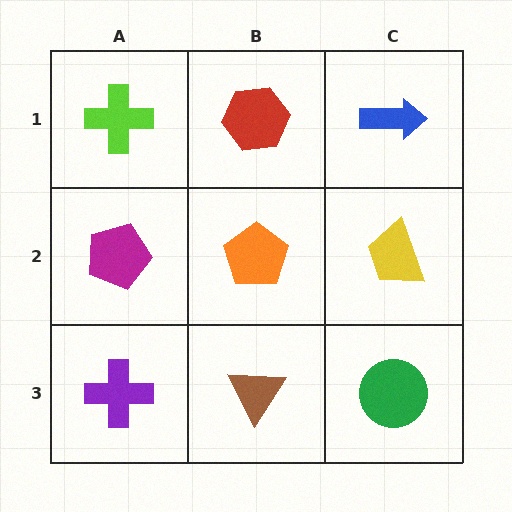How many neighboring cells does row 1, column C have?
2.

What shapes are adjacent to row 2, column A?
A lime cross (row 1, column A), a purple cross (row 3, column A), an orange pentagon (row 2, column B).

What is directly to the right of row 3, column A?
A brown triangle.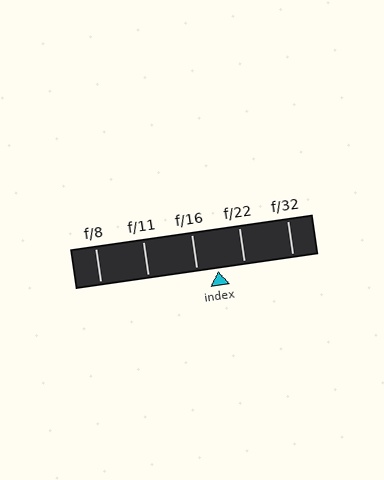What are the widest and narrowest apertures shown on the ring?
The widest aperture shown is f/8 and the narrowest is f/32.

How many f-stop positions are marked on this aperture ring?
There are 5 f-stop positions marked.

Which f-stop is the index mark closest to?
The index mark is closest to f/16.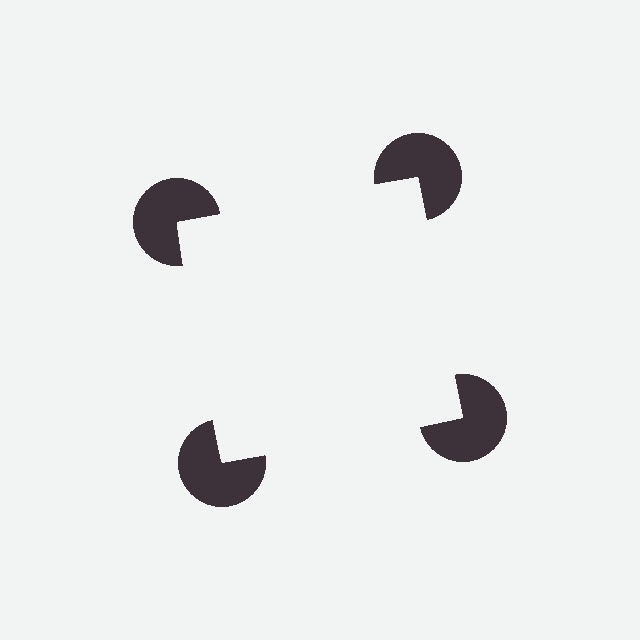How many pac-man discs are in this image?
There are 4 — one at each vertex of the illusory square.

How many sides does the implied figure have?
4 sides.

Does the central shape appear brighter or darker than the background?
It typically appears slightly brighter than the background, even though no actual brightness change is drawn.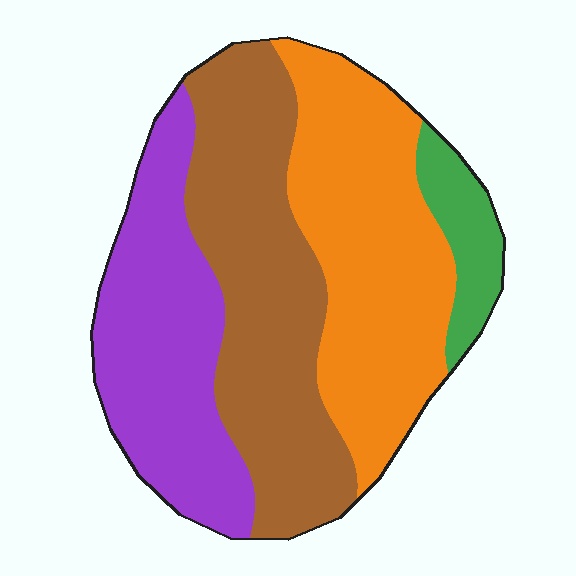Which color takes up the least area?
Green, at roughly 5%.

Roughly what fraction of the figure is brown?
Brown takes up about one third (1/3) of the figure.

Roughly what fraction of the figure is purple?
Purple takes up between a quarter and a half of the figure.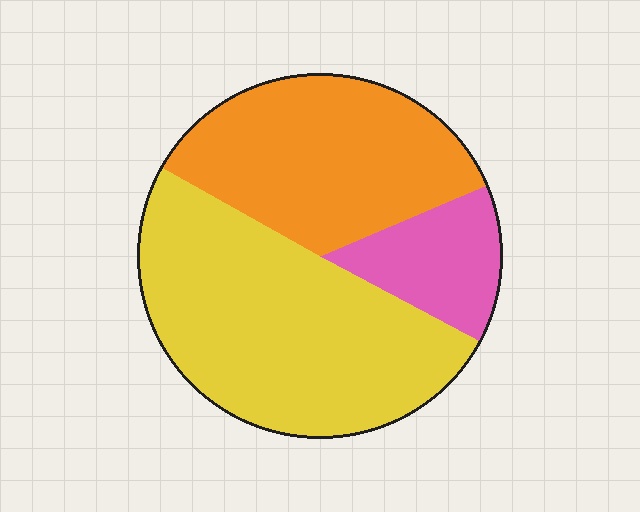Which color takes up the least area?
Pink, at roughly 15%.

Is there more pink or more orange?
Orange.